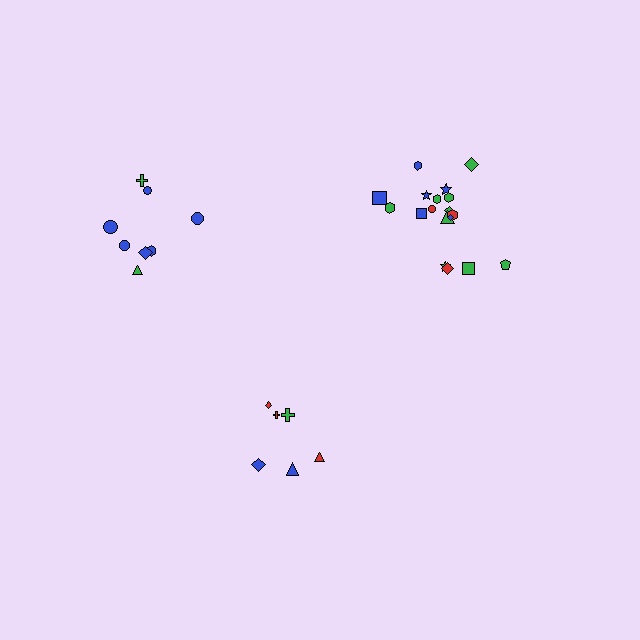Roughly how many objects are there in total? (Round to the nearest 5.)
Roughly 30 objects in total.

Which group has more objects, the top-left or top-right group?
The top-right group.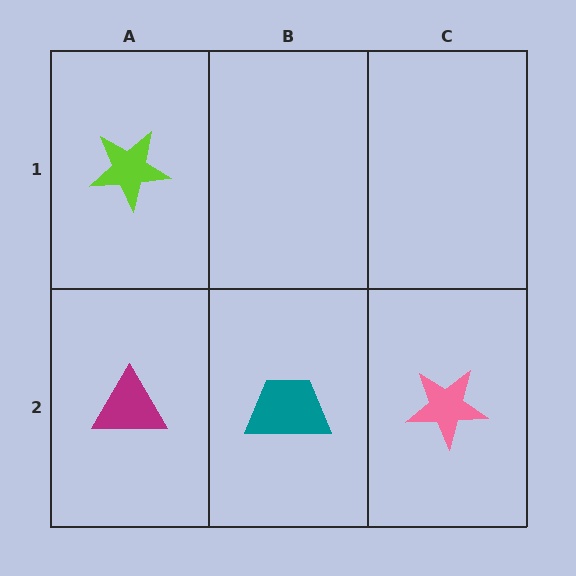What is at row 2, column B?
A teal trapezoid.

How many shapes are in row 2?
3 shapes.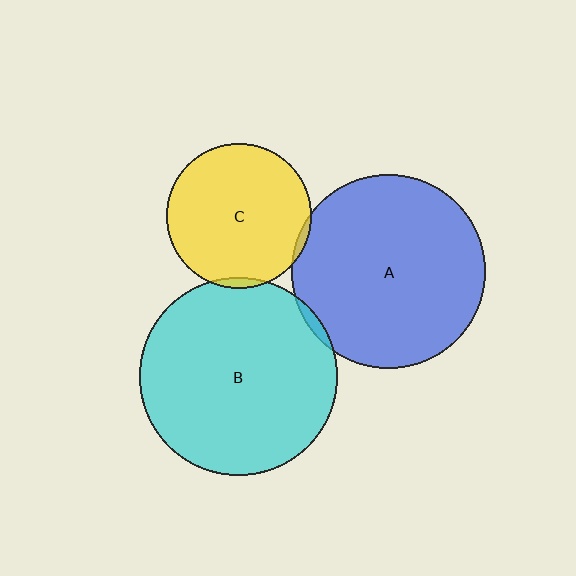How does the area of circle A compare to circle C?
Approximately 1.8 times.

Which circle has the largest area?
Circle B (cyan).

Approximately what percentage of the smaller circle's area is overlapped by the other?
Approximately 5%.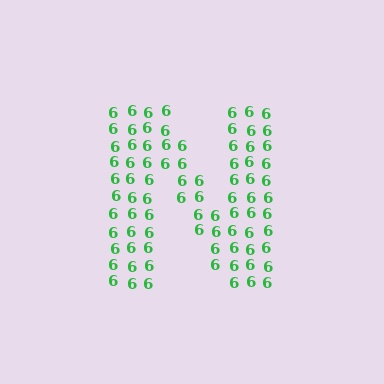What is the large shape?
The large shape is the letter N.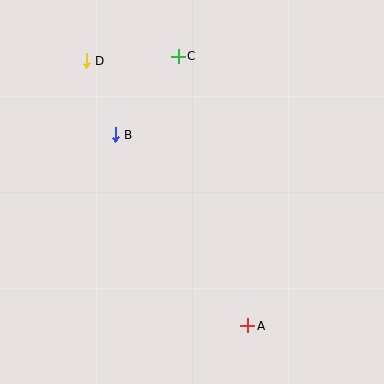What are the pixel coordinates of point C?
Point C is at (178, 56).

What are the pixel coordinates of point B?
Point B is at (115, 135).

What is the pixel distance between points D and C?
The distance between D and C is 92 pixels.